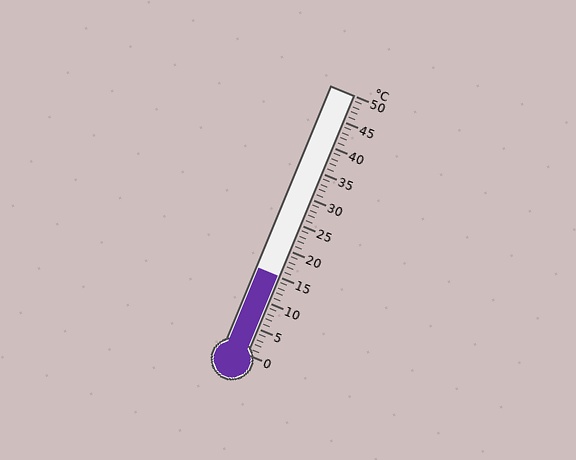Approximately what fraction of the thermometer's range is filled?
The thermometer is filled to approximately 30% of its range.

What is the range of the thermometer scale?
The thermometer scale ranges from 0°C to 50°C.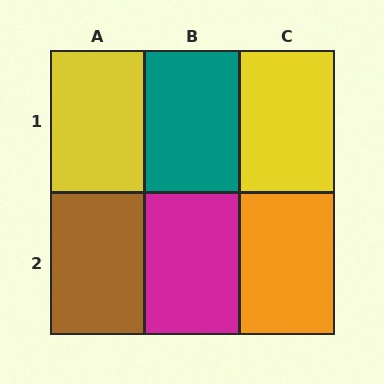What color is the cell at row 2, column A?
Brown.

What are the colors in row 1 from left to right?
Yellow, teal, yellow.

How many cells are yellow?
2 cells are yellow.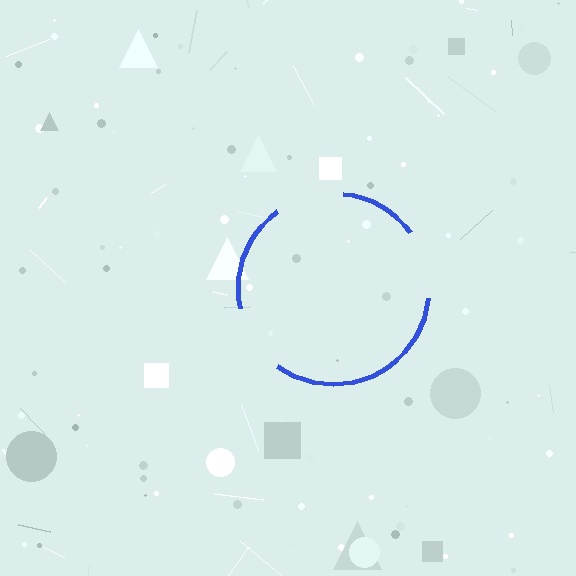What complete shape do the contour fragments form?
The contour fragments form a circle.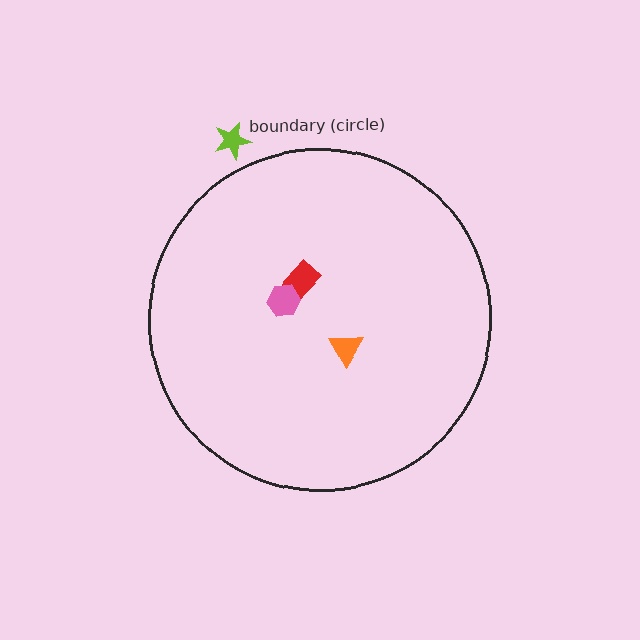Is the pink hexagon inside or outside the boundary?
Inside.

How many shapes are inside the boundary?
3 inside, 1 outside.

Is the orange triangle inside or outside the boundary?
Inside.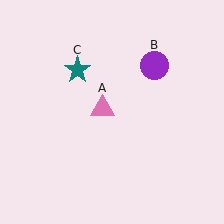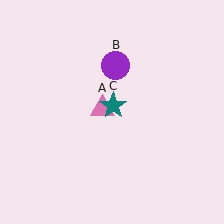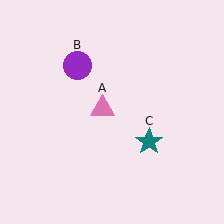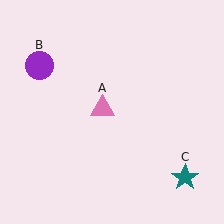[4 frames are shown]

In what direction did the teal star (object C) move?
The teal star (object C) moved down and to the right.